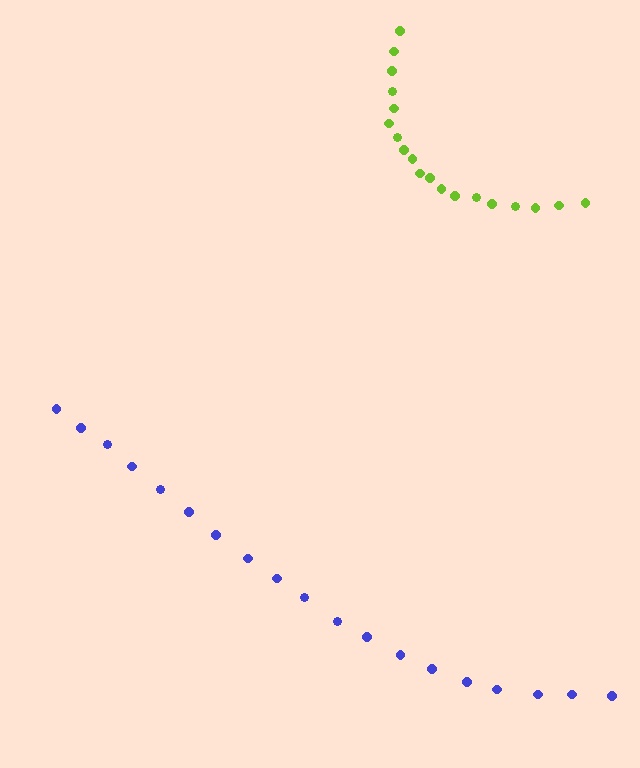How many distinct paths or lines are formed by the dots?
There are 2 distinct paths.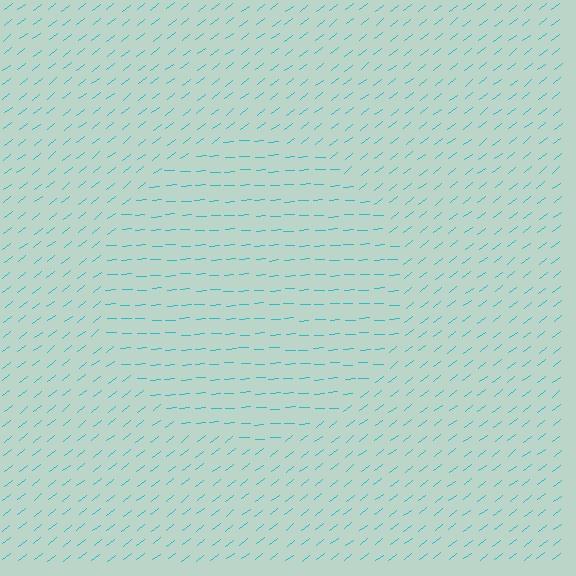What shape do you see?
I see a circle.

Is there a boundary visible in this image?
Yes, there is a texture boundary formed by a change in line orientation.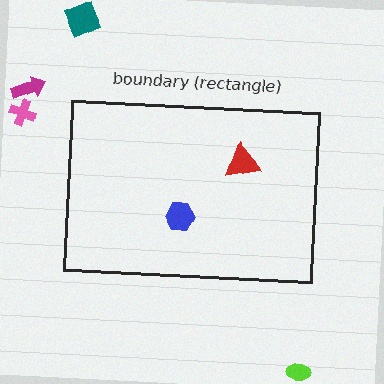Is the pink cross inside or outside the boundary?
Outside.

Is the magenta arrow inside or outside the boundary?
Outside.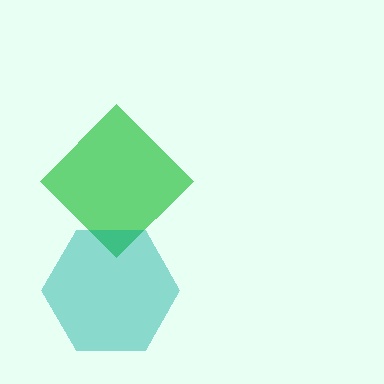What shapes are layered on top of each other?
The layered shapes are: a green diamond, a teal hexagon.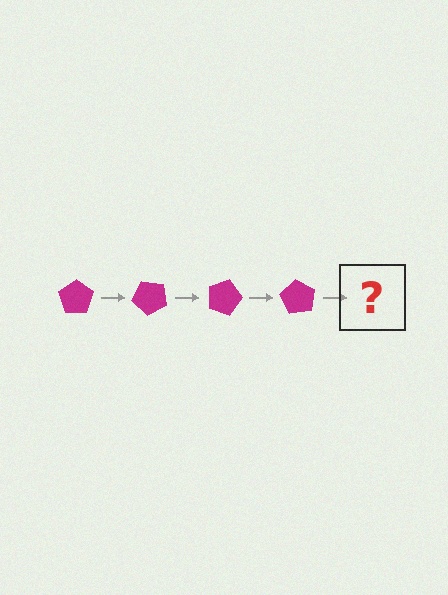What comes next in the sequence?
The next element should be a magenta pentagon rotated 180 degrees.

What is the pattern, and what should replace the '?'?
The pattern is that the pentagon rotates 45 degrees each step. The '?' should be a magenta pentagon rotated 180 degrees.